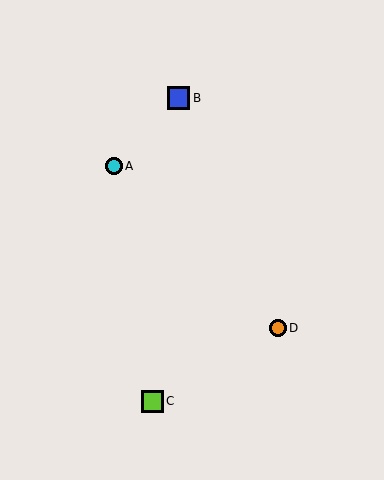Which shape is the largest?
The blue square (labeled B) is the largest.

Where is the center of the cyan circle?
The center of the cyan circle is at (114, 166).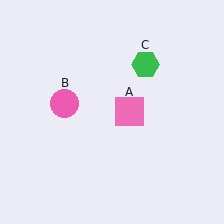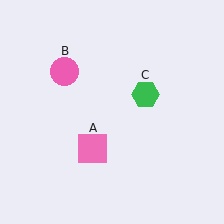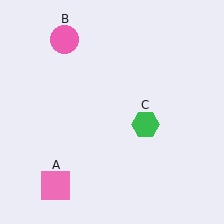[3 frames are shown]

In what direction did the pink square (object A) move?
The pink square (object A) moved down and to the left.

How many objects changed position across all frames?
3 objects changed position: pink square (object A), pink circle (object B), green hexagon (object C).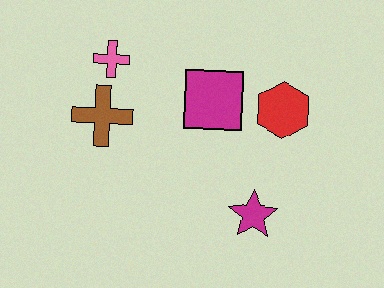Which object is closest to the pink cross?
The brown cross is closest to the pink cross.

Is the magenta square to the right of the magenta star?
No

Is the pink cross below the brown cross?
No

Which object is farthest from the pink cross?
The magenta star is farthest from the pink cross.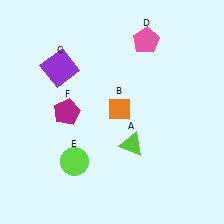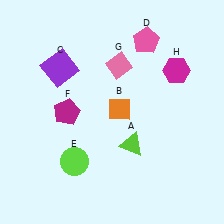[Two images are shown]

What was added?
A pink diamond (G), a magenta hexagon (H) were added in Image 2.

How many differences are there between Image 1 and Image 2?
There are 2 differences between the two images.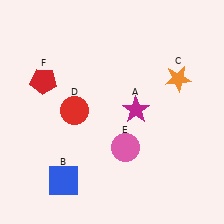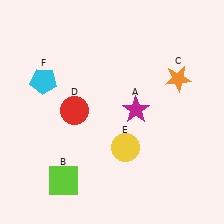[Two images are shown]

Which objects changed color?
B changed from blue to lime. E changed from pink to yellow. F changed from red to cyan.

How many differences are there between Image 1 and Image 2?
There are 3 differences between the two images.